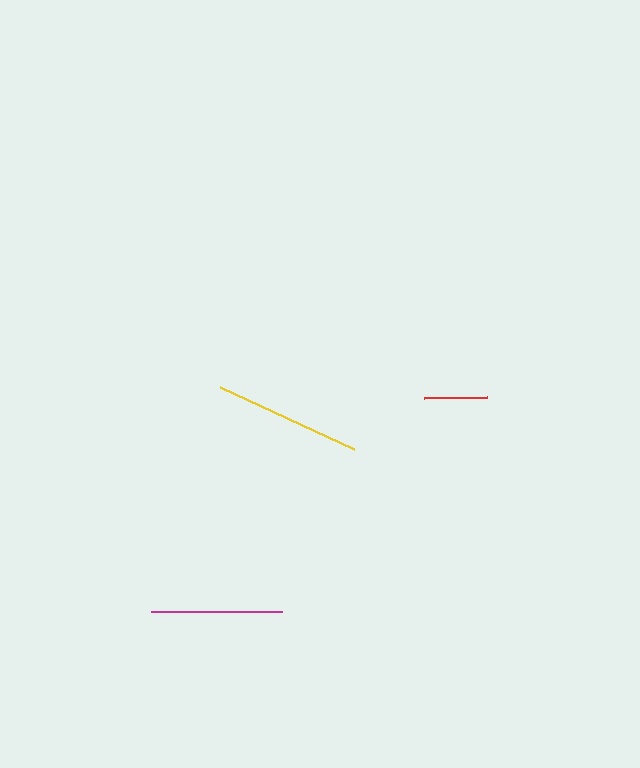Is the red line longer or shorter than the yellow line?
The yellow line is longer than the red line.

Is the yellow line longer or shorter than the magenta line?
The yellow line is longer than the magenta line.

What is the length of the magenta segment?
The magenta segment is approximately 132 pixels long.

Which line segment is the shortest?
The red line is the shortest at approximately 64 pixels.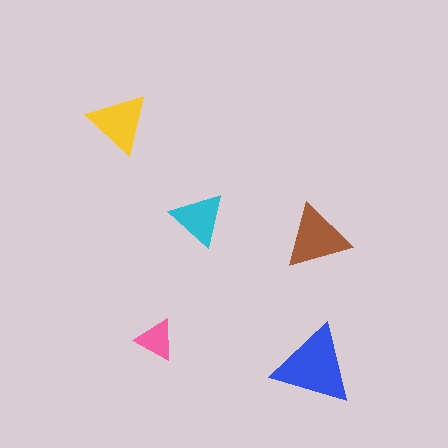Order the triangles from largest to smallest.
the blue one, the brown one, the yellow one, the cyan one, the pink one.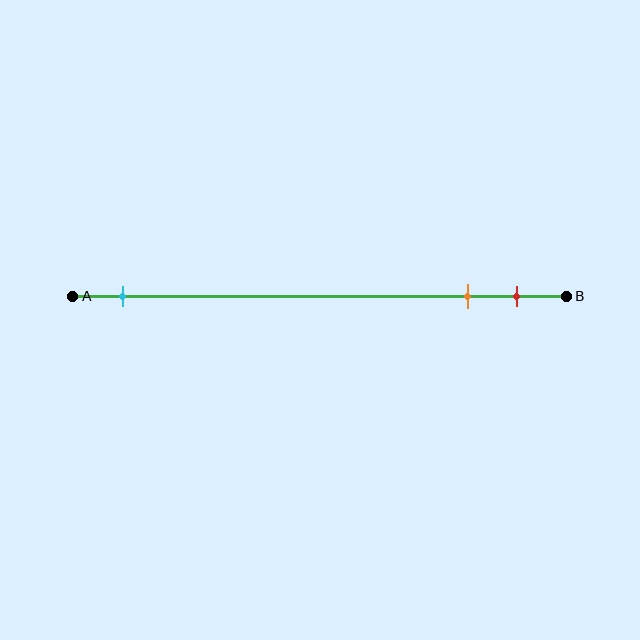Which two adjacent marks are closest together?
The orange and red marks are the closest adjacent pair.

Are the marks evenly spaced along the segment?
No, the marks are not evenly spaced.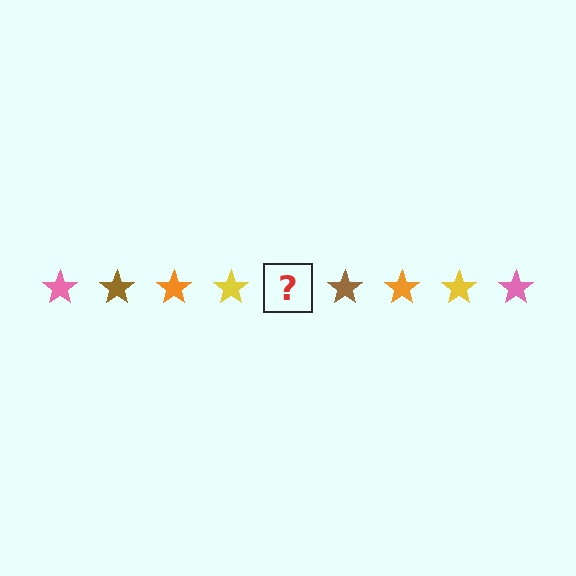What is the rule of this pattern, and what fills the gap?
The rule is that the pattern cycles through pink, brown, orange, yellow stars. The gap should be filled with a pink star.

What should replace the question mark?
The question mark should be replaced with a pink star.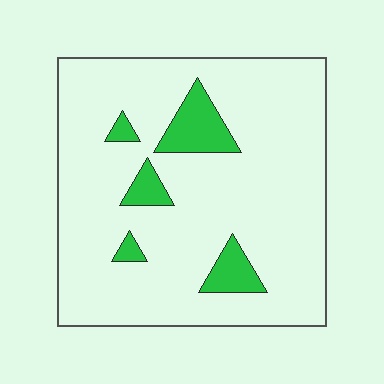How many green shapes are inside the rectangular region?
5.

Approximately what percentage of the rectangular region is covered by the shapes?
Approximately 10%.